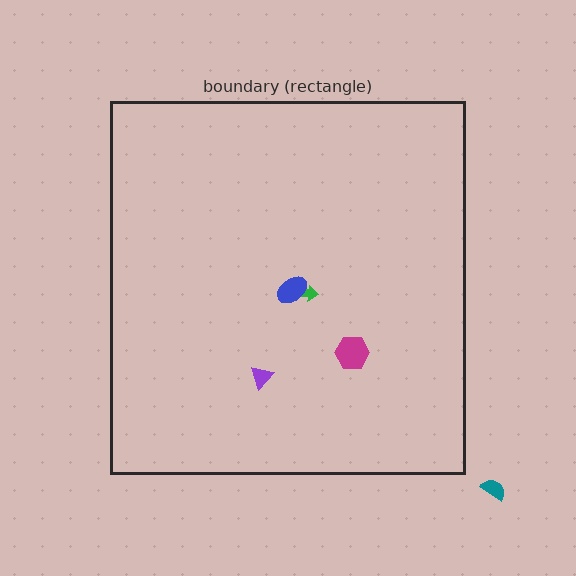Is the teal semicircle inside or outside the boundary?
Outside.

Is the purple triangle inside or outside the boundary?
Inside.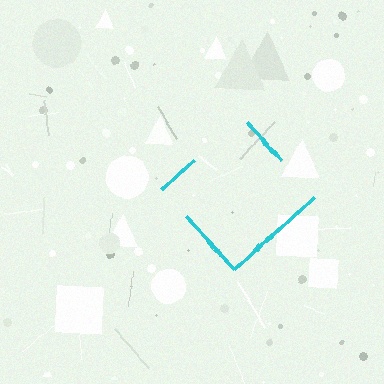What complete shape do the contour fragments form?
The contour fragments form a diamond.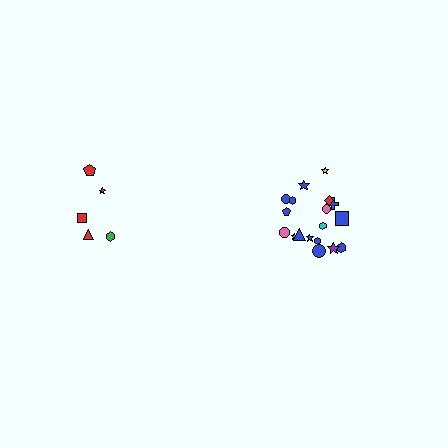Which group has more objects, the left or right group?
The right group.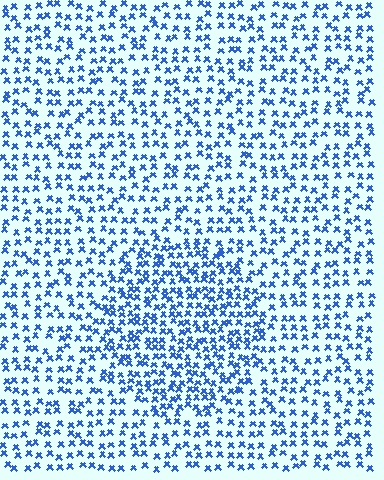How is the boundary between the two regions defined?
The boundary is defined by a change in element density (approximately 1.6x ratio). All elements are the same color, size, and shape.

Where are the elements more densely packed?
The elements are more densely packed inside the circle boundary.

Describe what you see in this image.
The image contains small blue elements arranged at two different densities. A circle-shaped region is visible where the elements are more densely packed than the surrounding area.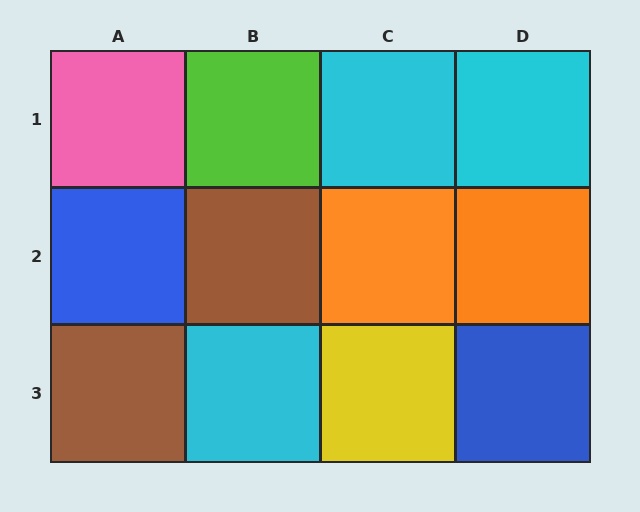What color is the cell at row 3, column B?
Cyan.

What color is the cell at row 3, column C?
Yellow.